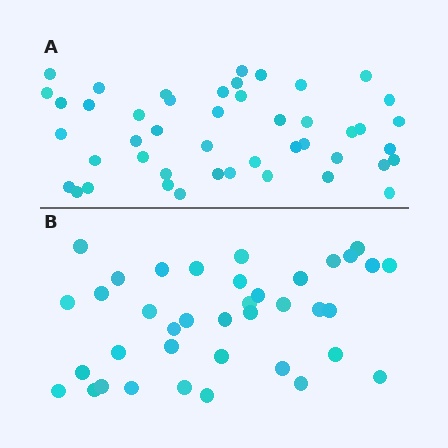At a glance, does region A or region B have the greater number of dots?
Region A (the top region) has more dots.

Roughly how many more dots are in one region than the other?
Region A has roughly 8 or so more dots than region B.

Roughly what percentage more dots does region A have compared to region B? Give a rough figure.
About 20% more.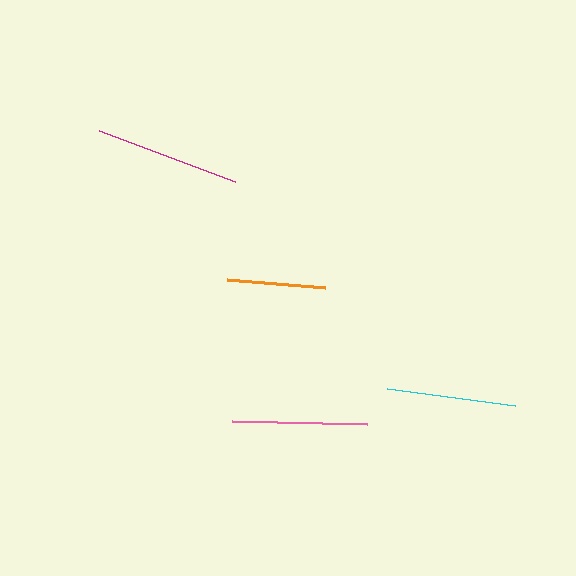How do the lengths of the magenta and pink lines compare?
The magenta and pink lines are approximately the same length.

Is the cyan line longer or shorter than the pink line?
The pink line is longer than the cyan line.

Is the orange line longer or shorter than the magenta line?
The magenta line is longer than the orange line.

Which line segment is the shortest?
The orange line is the shortest at approximately 99 pixels.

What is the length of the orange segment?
The orange segment is approximately 99 pixels long.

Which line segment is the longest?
The magenta line is the longest at approximately 144 pixels.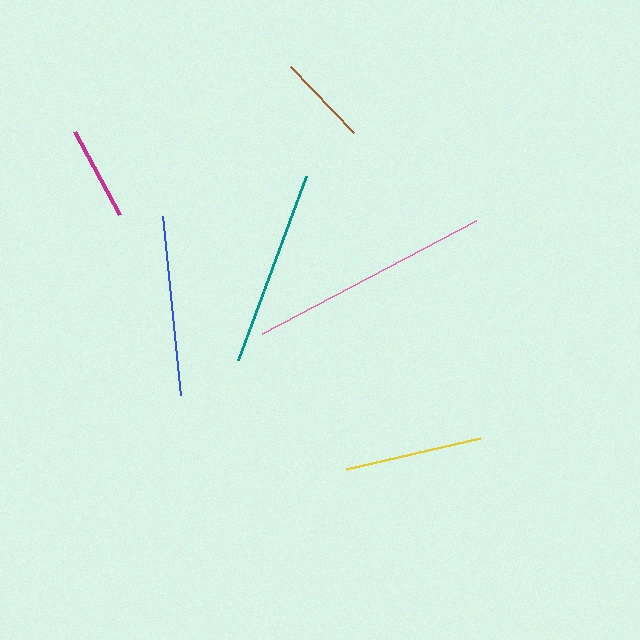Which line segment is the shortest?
The brown line is the shortest at approximately 91 pixels.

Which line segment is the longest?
The pink line is the longest at approximately 243 pixels.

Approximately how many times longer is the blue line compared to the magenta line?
The blue line is approximately 1.9 times the length of the magenta line.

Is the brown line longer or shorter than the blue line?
The blue line is longer than the brown line.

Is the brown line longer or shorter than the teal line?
The teal line is longer than the brown line.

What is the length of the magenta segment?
The magenta segment is approximately 94 pixels long.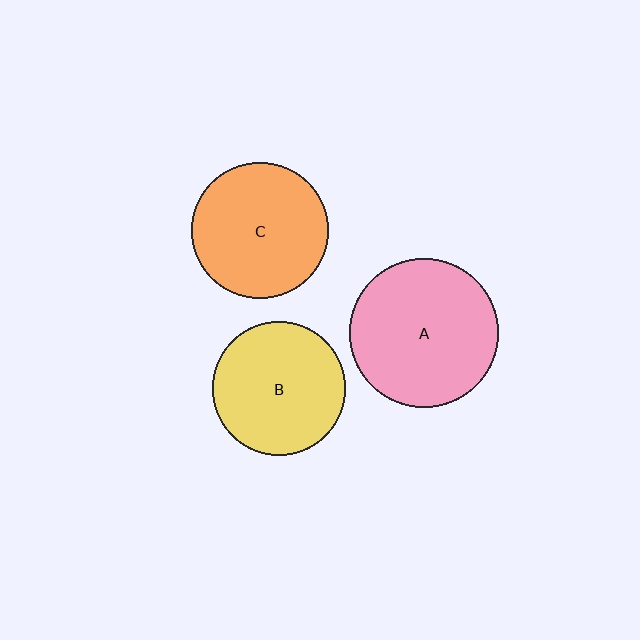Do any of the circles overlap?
No, none of the circles overlap.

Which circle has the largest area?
Circle A (pink).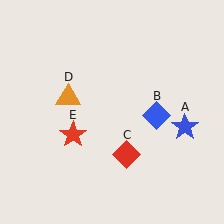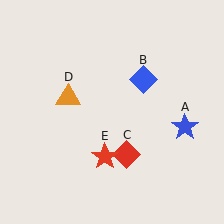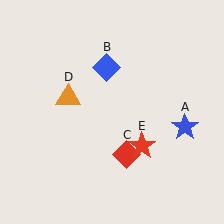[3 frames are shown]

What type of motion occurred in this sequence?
The blue diamond (object B), red star (object E) rotated counterclockwise around the center of the scene.